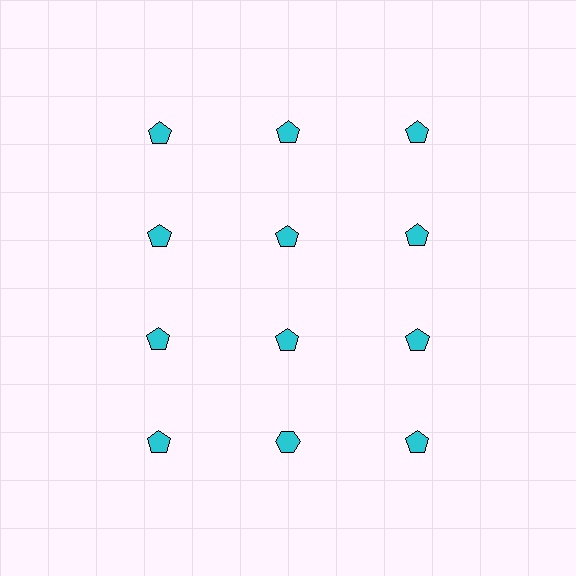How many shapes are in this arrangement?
There are 12 shapes arranged in a grid pattern.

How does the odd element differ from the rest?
It has a different shape: hexagon instead of pentagon.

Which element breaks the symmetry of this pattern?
The cyan hexagon in the fourth row, second from left column breaks the symmetry. All other shapes are cyan pentagons.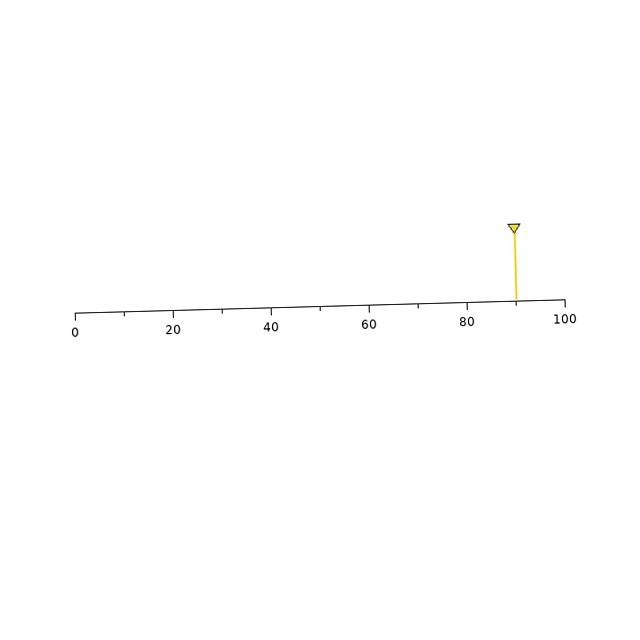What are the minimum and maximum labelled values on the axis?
The axis runs from 0 to 100.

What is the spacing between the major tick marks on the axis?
The major ticks are spaced 20 apart.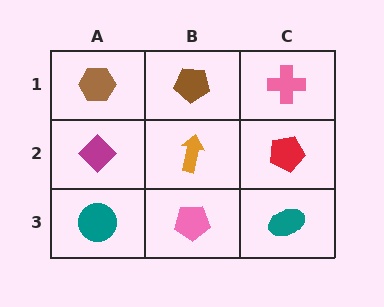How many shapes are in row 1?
3 shapes.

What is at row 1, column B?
A brown pentagon.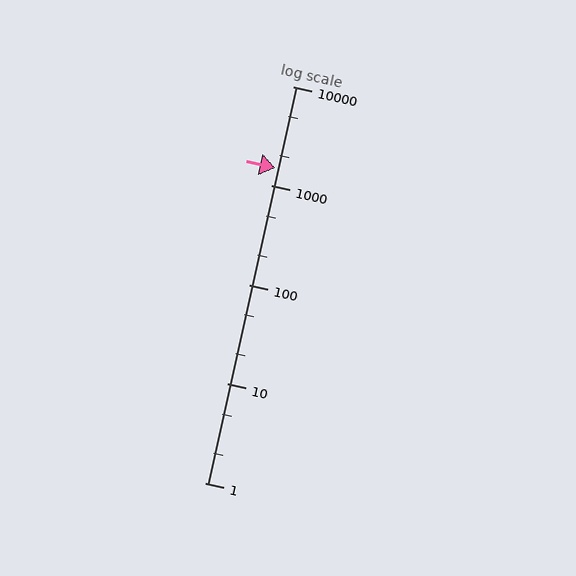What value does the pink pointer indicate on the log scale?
The pointer indicates approximately 1500.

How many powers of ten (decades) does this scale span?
The scale spans 4 decades, from 1 to 10000.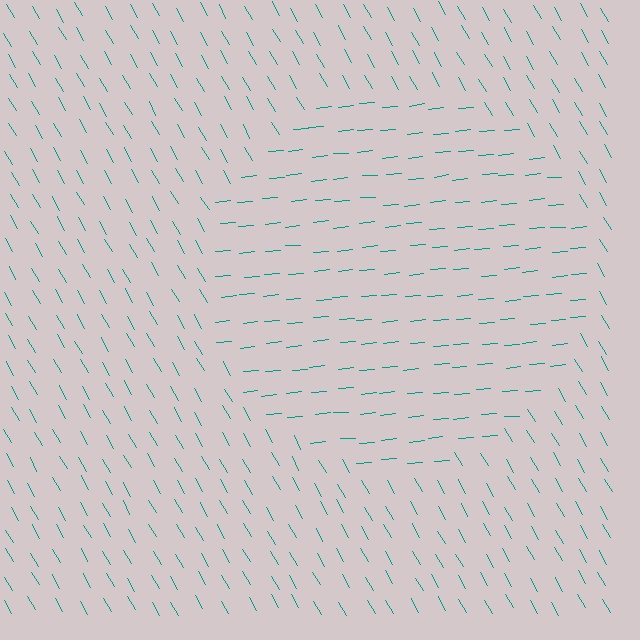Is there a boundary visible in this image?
Yes, there is a texture boundary formed by a change in line orientation.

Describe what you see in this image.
The image is filled with small teal line segments. A circle region in the image has lines oriented differently from the surrounding lines, creating a visible texture boundary.